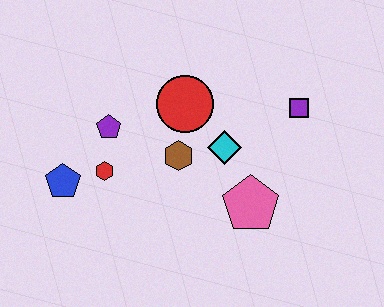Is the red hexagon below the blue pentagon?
No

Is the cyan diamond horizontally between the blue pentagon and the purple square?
Yes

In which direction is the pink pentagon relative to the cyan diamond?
The pink pentagon is below the cyan diamond.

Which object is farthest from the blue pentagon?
The purple square is farthest from the blue pentagon.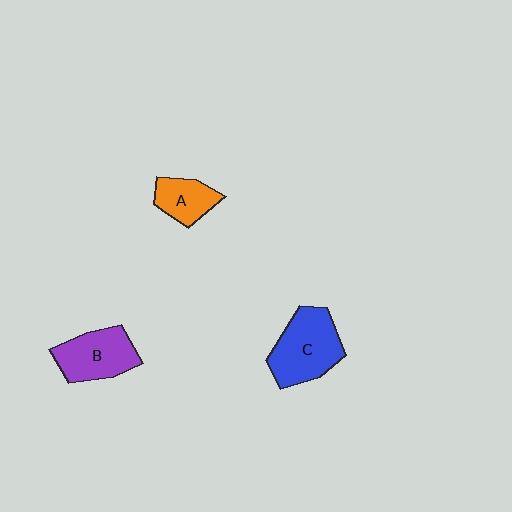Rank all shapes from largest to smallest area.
From largest to smallest: C (blue), B (purple), A (orange).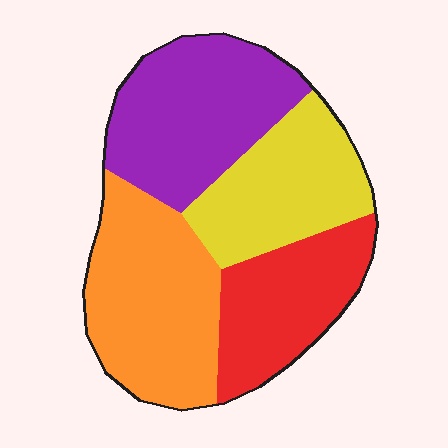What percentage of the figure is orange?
Orange takes up between a sixth and a third of the figure.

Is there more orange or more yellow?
Orange.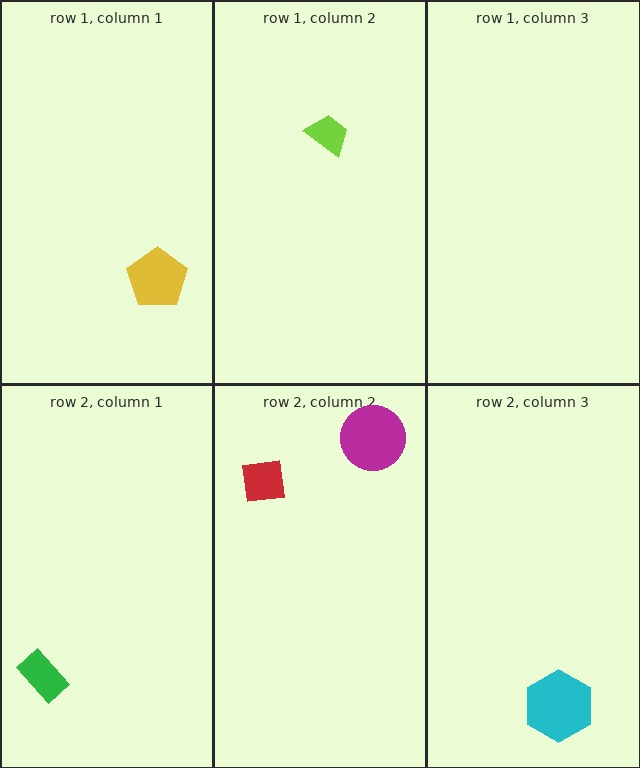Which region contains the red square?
The row 2, column 2 region.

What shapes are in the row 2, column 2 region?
The magenta circle, the red square.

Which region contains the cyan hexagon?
The row 2, column 3 region.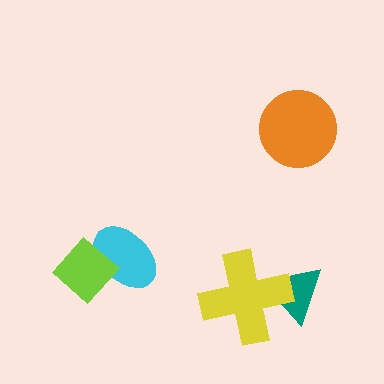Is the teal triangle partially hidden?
Yes, it is partially covered by another shape.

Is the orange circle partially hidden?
No, no other shape covers it.